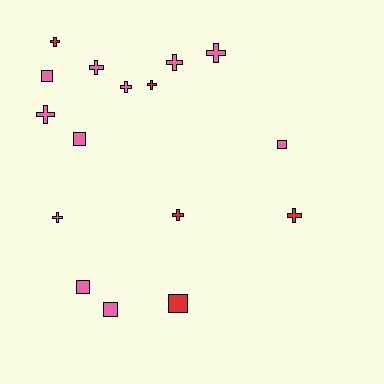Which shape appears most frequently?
Cross, with 10 objects.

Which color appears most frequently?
Pink, with 11 objects.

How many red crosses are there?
There are 4 red crosses.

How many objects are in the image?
There are 16 objects.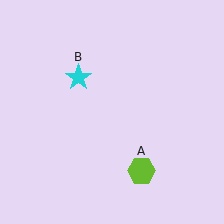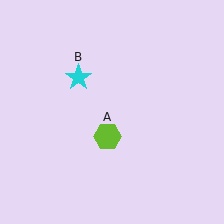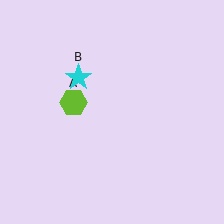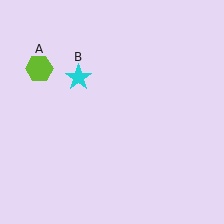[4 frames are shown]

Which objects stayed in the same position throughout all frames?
Cyan star (object B) remained stationary.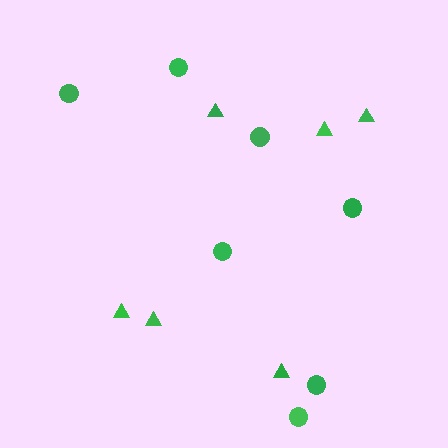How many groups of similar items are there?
There are 2 groups: one group of circles (7) and one group of triangles (6).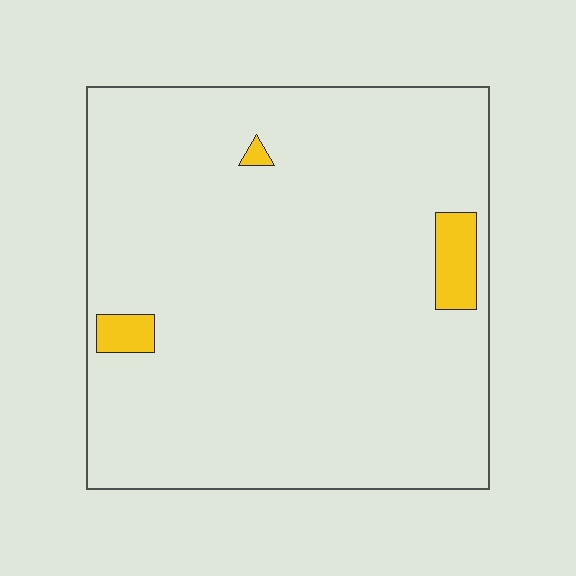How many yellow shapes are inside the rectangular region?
3.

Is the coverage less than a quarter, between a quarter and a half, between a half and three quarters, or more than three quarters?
Less than a quarter.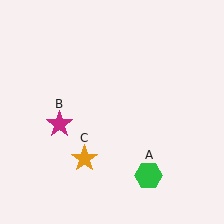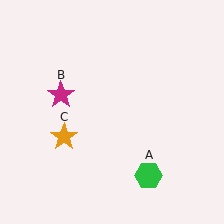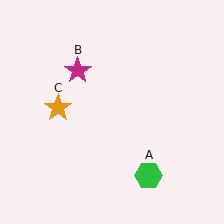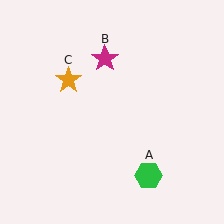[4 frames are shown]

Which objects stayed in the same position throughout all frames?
Green hexagon (object A) remained stationary.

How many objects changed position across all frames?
2 objects changed position: magenta star (object B), orange star (object C).